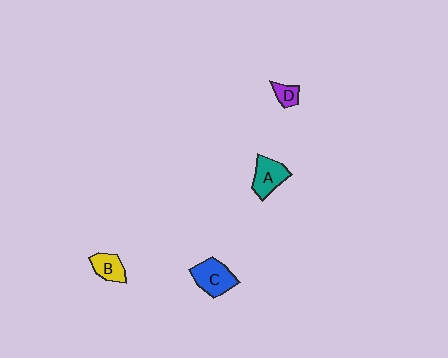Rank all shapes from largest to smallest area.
From largest to smallest: C (blue), A (teal), B (yellow), D (purple).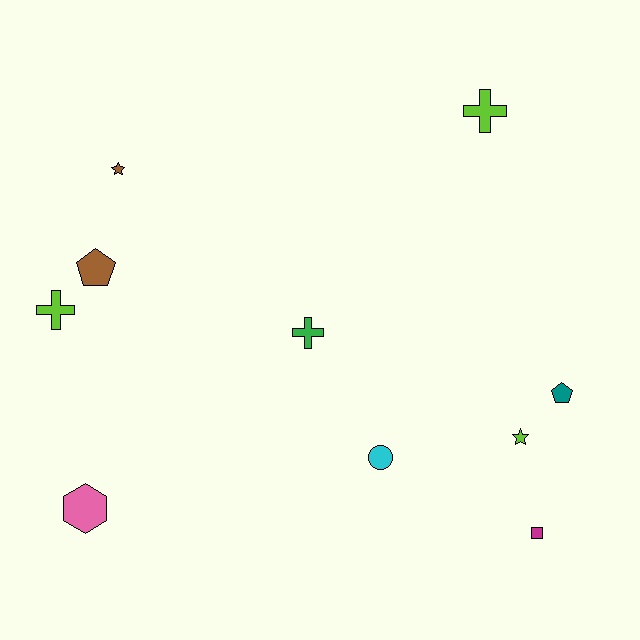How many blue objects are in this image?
There are no blue objects.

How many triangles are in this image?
There are no triangles.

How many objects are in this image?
There are 10 objects.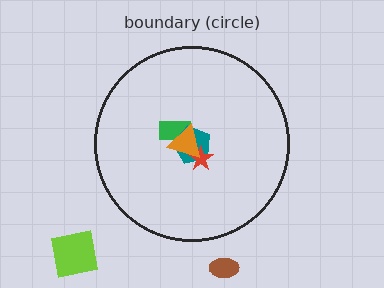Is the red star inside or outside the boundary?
Inside.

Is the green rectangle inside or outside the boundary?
Inside.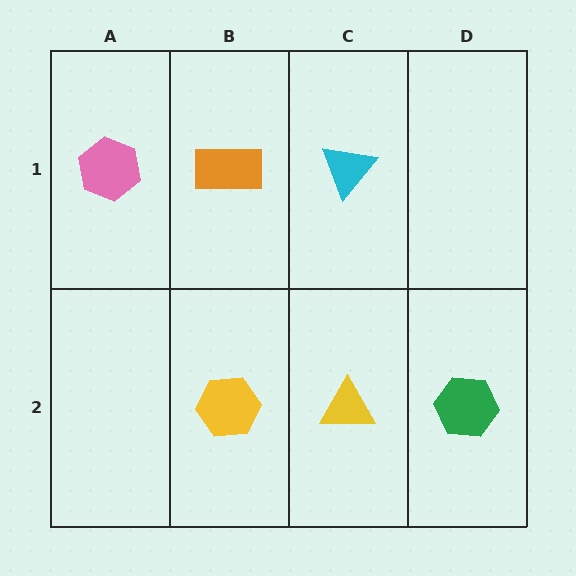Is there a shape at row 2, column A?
No, that cell is empty.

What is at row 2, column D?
A green hexagon.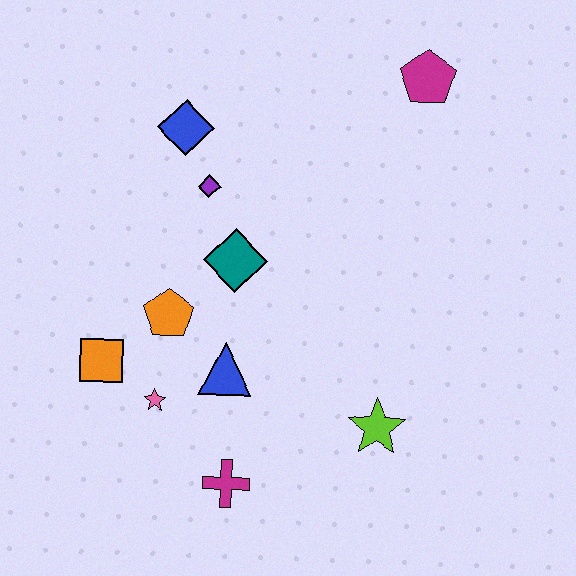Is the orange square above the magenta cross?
Yes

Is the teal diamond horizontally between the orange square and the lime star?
Yes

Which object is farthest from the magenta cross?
The magenta pentagon is farthest from the magenta cross.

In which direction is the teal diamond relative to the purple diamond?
The teal diamond is below the purple diamond.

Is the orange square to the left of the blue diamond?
Yes